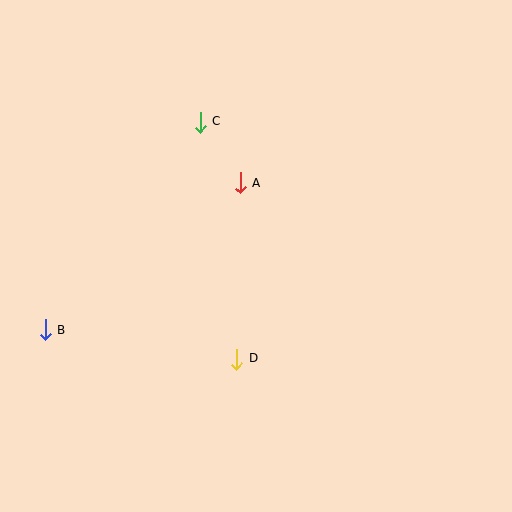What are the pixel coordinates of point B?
Point B is at (45, 330).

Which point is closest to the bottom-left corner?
Point B is closest to the bottom-left corner.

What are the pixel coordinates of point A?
Point A is at (240, 183).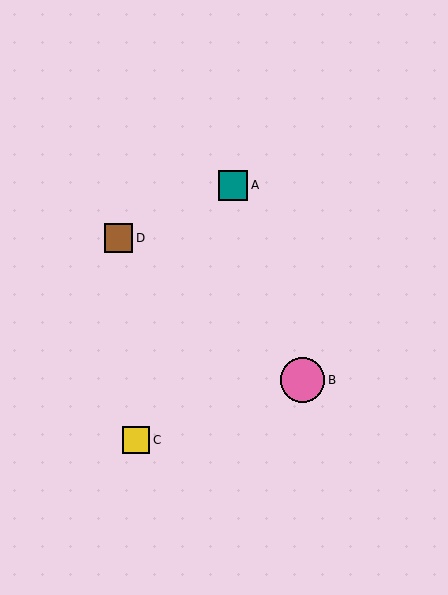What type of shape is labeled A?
Shape A is a teal square.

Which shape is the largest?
The pink circle (labeled B) is the largest.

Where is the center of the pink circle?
The center of the pink circle is at (302, 380).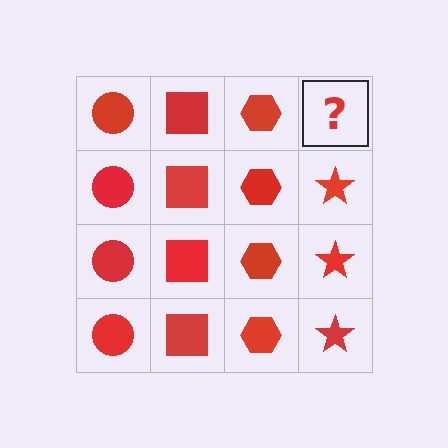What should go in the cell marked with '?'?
The missing cell should contain a red star.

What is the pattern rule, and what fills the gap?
The rule is that each column has a consistent shape. The gap should be filled with a red star.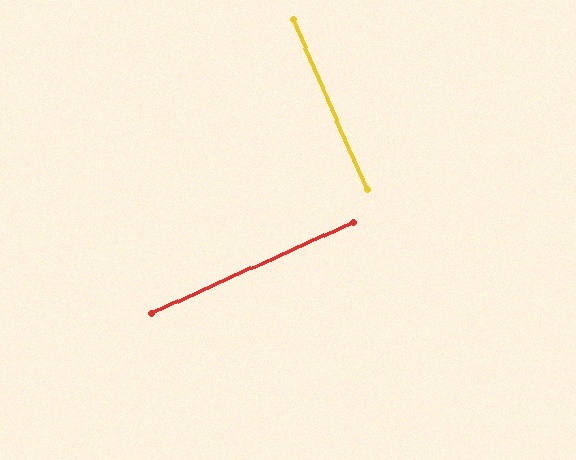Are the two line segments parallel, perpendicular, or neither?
Perpendicular — they meet at approximately 89°.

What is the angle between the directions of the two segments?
Approximately 89 degrees.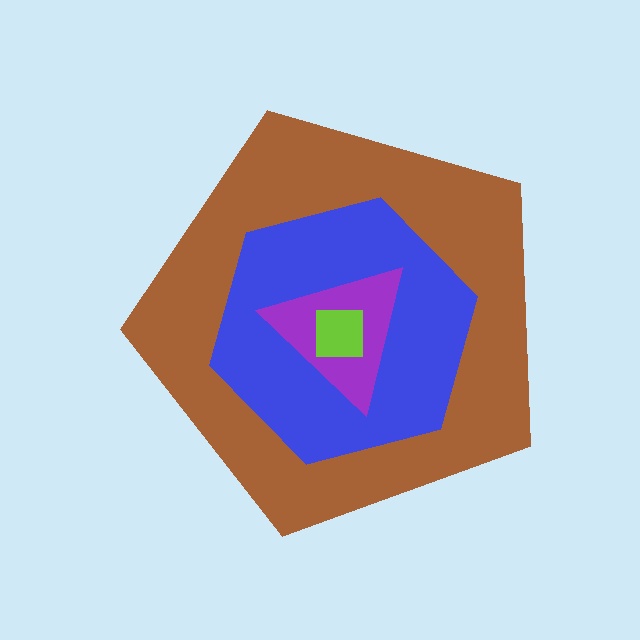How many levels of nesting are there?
4.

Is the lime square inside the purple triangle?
Yes.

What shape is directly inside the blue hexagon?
The purple triangle.